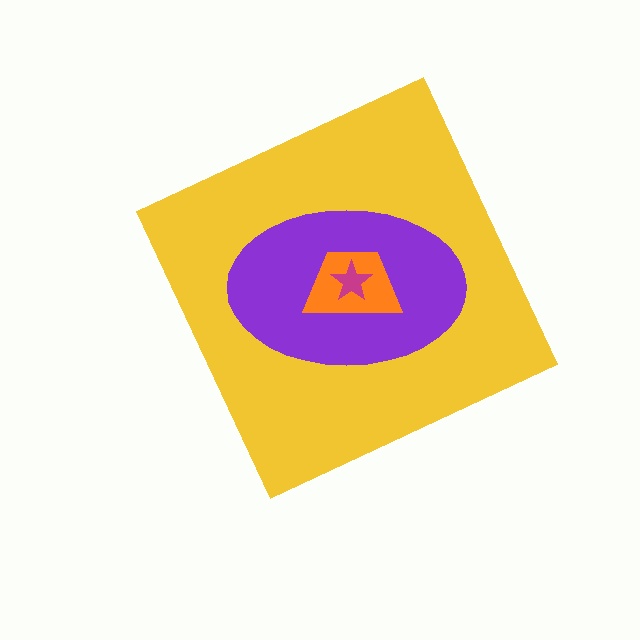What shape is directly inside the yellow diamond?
The purple ellipse.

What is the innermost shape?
The magenta star.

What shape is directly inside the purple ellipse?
The orange trapezoid.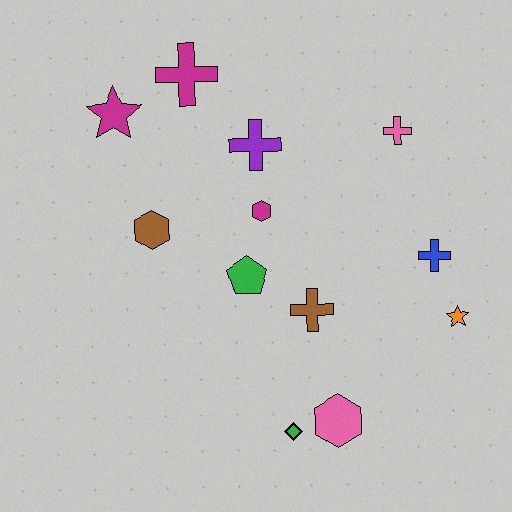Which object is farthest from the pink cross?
The green diamond is farthest from the pink cross.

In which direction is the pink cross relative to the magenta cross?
The pink cross is to the right of the magenta cross.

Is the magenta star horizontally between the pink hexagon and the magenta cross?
No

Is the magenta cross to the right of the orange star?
No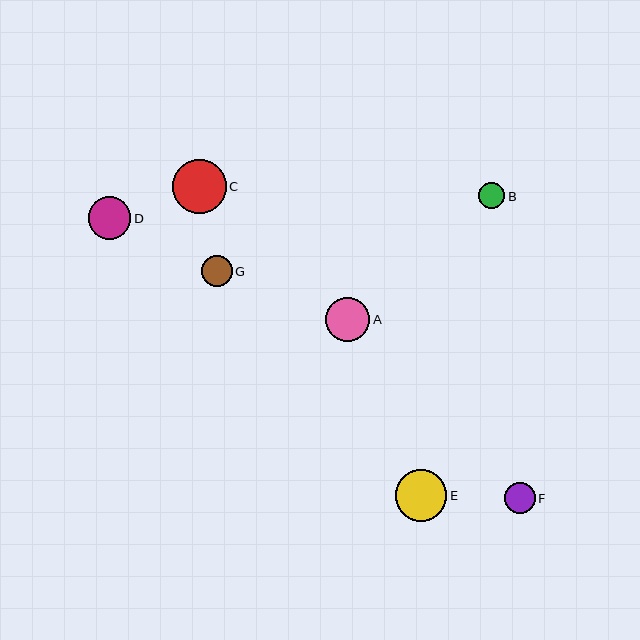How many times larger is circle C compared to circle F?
Circle C is approximately 1.8 times the size of circle F.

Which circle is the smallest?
Circle B is the smallest with a size of approximately 26 pixels.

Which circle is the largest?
Circle C is the largest with a size of approximately 54 pixels.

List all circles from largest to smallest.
From largest to smallest: C, E, A, D, G, F, B.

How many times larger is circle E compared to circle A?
Circle E is approximately 1.2 times the size of circle A.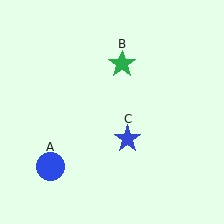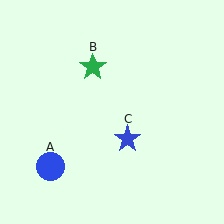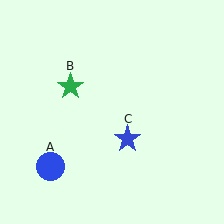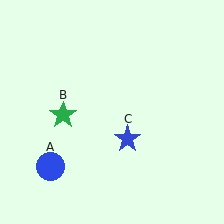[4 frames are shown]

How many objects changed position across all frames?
1 object changed position: green star (object B).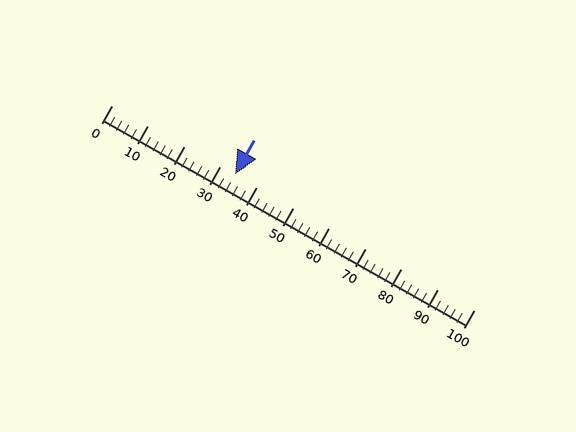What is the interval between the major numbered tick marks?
The major tick marks are spaced 10 units apart.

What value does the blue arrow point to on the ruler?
The blue arrow points to approximately 34.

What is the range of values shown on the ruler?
The ruler shows values from 0 to 100.